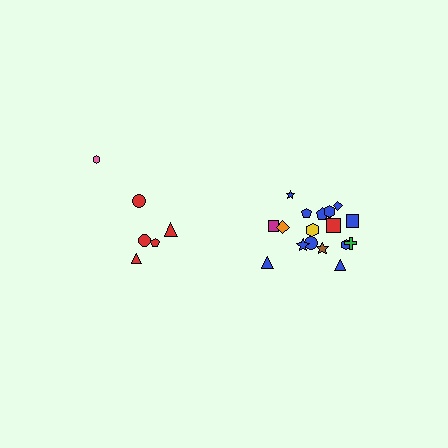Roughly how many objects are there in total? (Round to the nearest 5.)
Roughly 25 objects in total.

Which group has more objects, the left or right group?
The right group.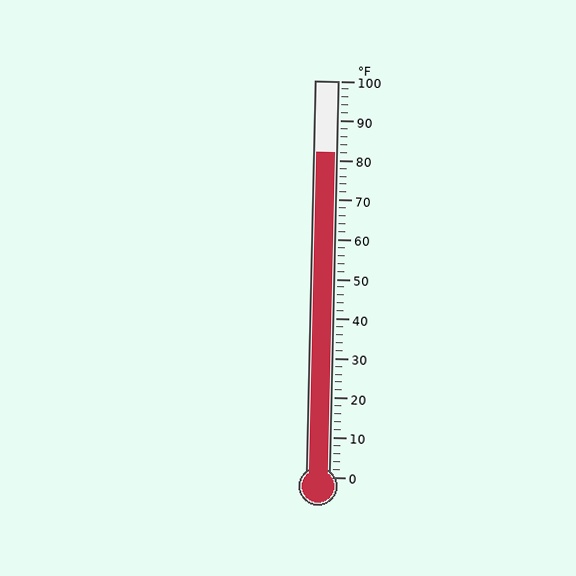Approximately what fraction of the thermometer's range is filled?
The thermometer is filled to approximately 80% of its range.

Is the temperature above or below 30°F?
The temperature is above 30°F.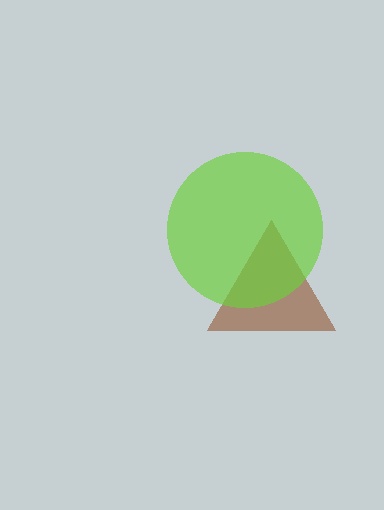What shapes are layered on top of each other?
The layered shapes are: a brown triangle, a lime circle.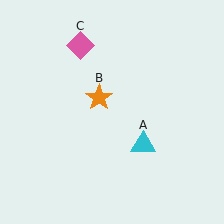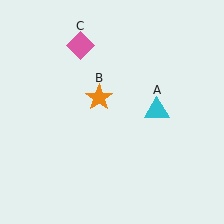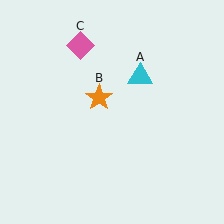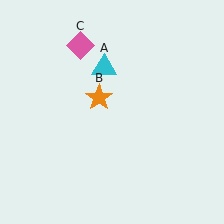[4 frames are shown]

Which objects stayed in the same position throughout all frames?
Orange star (object B) and pink diamond (object C) remained stationary.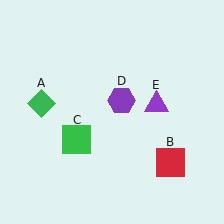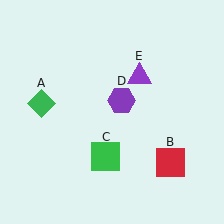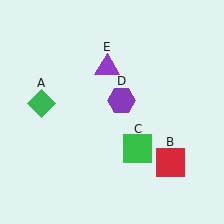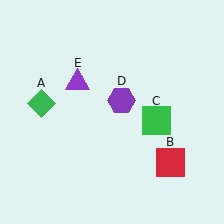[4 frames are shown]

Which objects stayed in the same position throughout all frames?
Green diamond (object A) and red square (object B) and purple hexagon (object D) remained stationary.